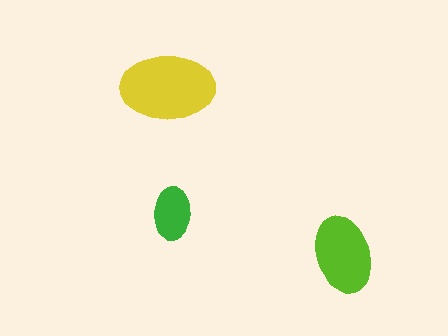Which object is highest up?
The yellow ellipse is topmost.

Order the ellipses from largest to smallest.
the yellow one, the lime one, the green one.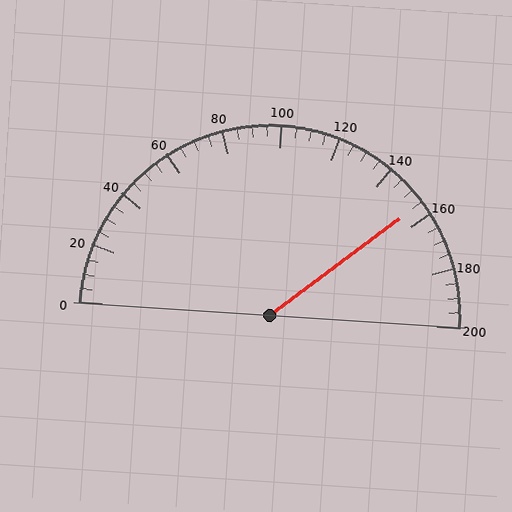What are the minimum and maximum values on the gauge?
The gauge ranges from 0 to 200.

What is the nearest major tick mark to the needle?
The nearest major tick mark is 160.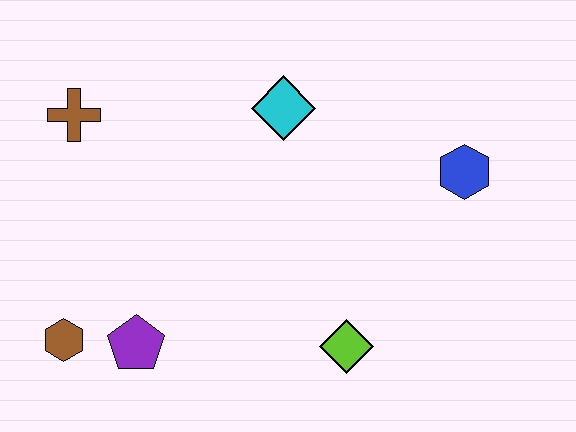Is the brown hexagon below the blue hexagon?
Yes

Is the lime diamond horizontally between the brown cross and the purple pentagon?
No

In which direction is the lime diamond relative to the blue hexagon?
The lime diamond is below the blue hexagon.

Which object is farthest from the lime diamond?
The brown cross is farthest from the lime diamond.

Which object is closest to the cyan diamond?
The blue hexagon is closest to the cyan diamond.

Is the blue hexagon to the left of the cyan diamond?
No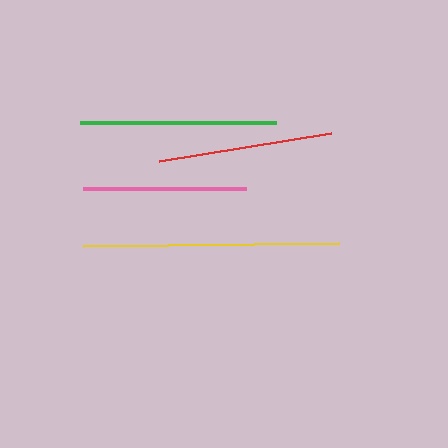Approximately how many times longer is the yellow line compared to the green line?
The yellow line is approximately 1.3 times the length of the green line.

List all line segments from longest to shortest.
From longest to shortest: yellow, green, red, pink.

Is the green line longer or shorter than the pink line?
The green line is longer than the pink line.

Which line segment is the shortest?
The pink line is the shortest at approximately 162 pixels.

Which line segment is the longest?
The yellow line is the longest at approximately 256 pixels.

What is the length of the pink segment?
The pink segment is approximately 162 pixels long.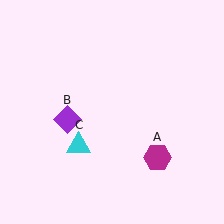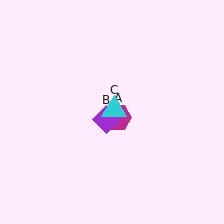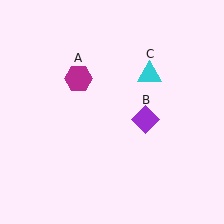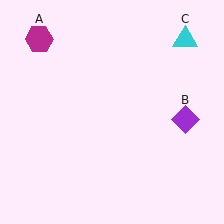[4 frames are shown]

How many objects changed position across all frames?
3 objects changed position: magenta hexagon (object A), purple diamond (object B), cyan triangle (object C).